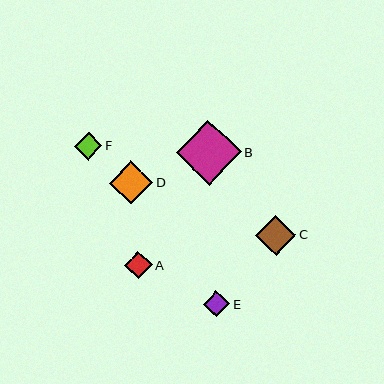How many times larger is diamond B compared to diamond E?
Diamond B is approximately 2.5 times the size of diamond E.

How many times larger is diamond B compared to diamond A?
Diamond B is approximately 2.3 times the size of diamond A.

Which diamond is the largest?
Diamond B is the largest with a size of approximately 64 pixels.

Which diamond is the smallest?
Diamond E is the smallest with a size of approximately 26 pixels.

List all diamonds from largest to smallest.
From largest to smallest: B, D, C, A, F, E.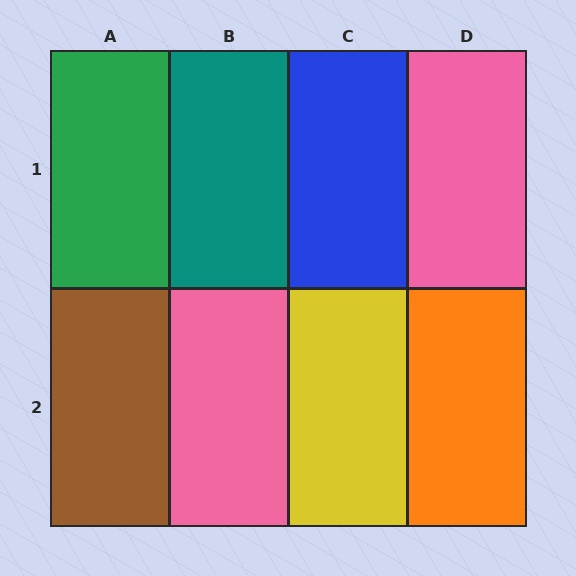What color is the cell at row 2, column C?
Yellow.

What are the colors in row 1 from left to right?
Green, teal, blue, pink.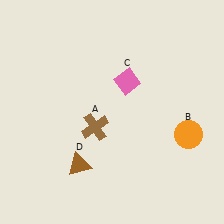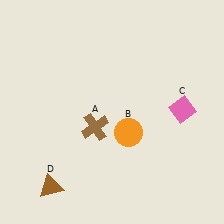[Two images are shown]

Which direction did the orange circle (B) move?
The orange circle (B) moved left.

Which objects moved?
The objects that moved are: the orange circle (B), the pink diamond (C), the brown triangle (D).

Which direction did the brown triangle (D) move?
The brown triangle (D) moved left.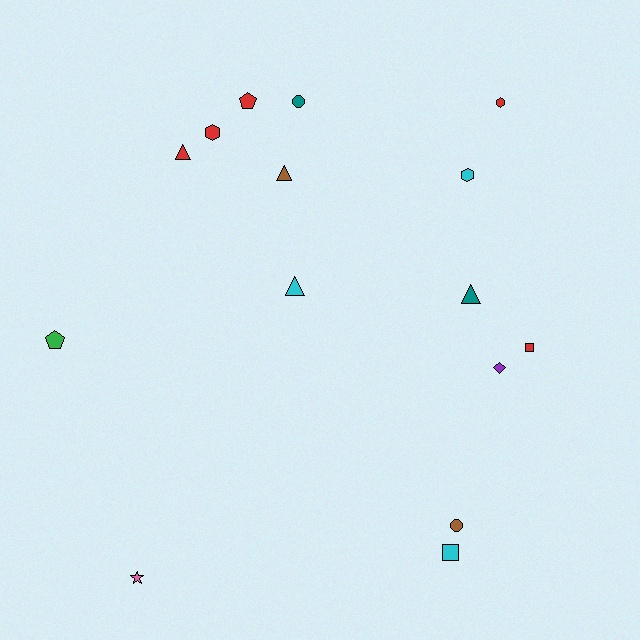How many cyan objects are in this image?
There are 3 cyan objects.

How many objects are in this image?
There are 15 objects.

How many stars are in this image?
There is 1 star.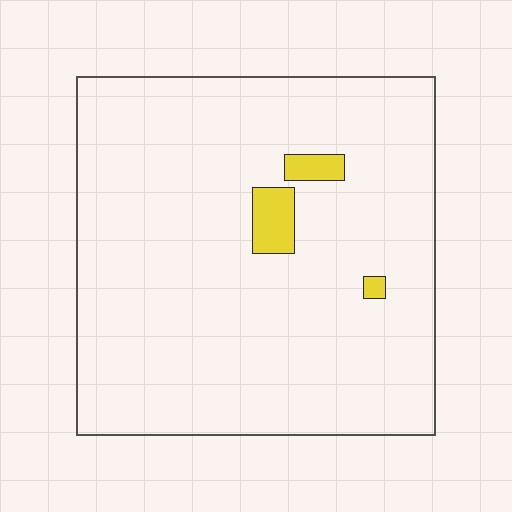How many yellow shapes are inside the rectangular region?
3.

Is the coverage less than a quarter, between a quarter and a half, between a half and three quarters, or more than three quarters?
Less than a quarter.